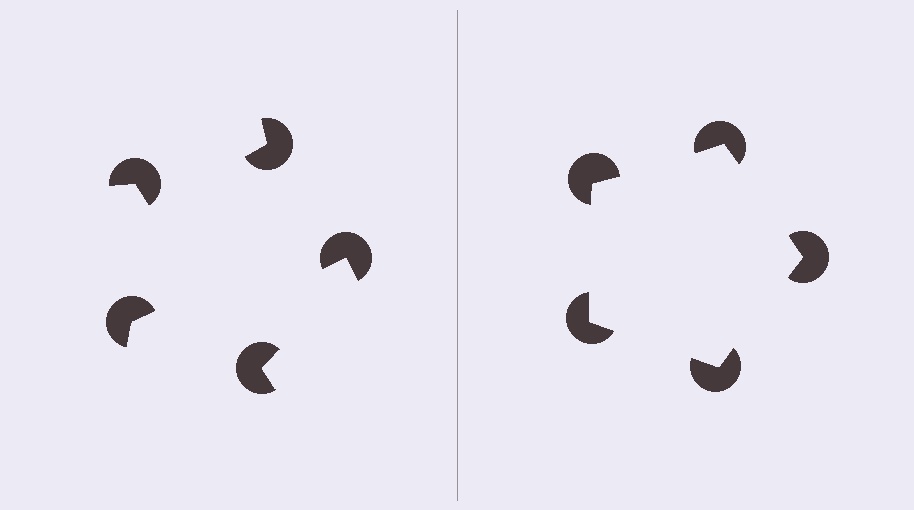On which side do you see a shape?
An illusory pentagon appears on the right side. On the left side the wedge cuts are rotated, so no coherent shape forms.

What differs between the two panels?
The pac-man discs are positioned identically on both sides; only the wedge orientations differ. On the right they align to a pentagon; on the left they are misaligned.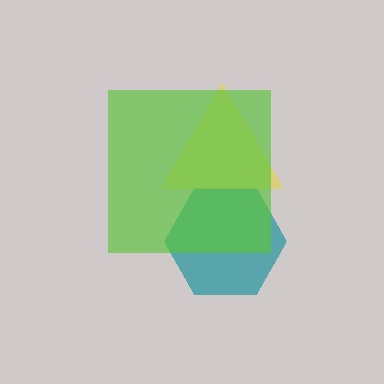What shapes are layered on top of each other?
The layered shapes are: a teal hexagon, a yellow triangle, a lime square.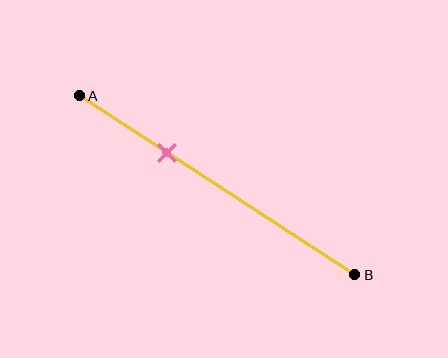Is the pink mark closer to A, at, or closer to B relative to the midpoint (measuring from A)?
The pink mark is closer to point A than the midpoint of segment AB.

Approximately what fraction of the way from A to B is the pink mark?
The pink mark is approximately 30% of the way from A to B.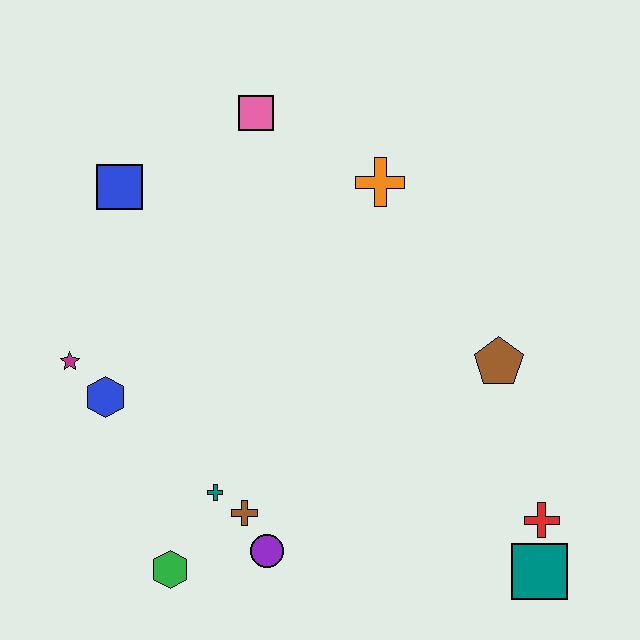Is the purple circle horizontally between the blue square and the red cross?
Yes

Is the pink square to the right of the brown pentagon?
No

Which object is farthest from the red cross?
The blue square is farthest from the red cross.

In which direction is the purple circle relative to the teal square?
The purple circle is to the left of the teal square.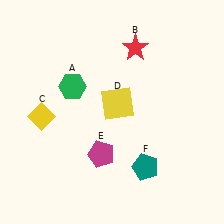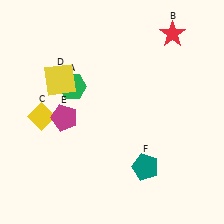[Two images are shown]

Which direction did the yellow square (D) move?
The yellow square (D) moved left.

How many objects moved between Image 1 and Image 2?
3 objects moved between the two images.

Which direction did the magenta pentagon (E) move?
The magenta pentagon (E) moved left.